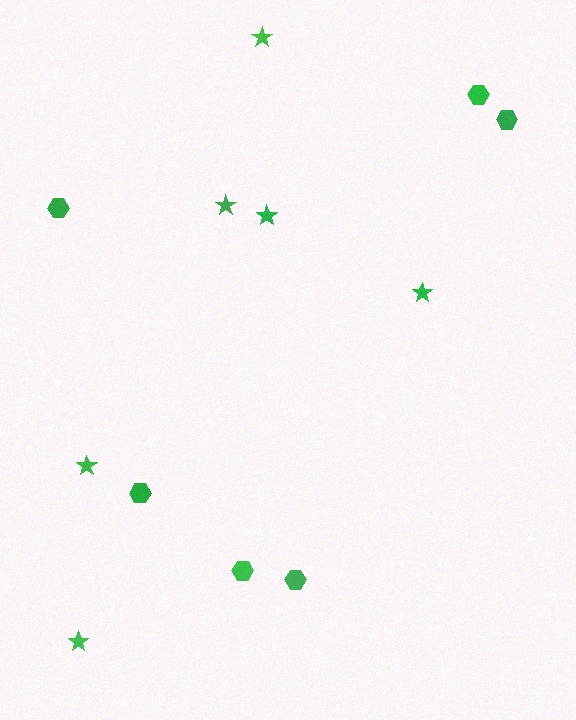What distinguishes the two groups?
There are 2 groups: one group of hexagons (6) and one group of stars (6).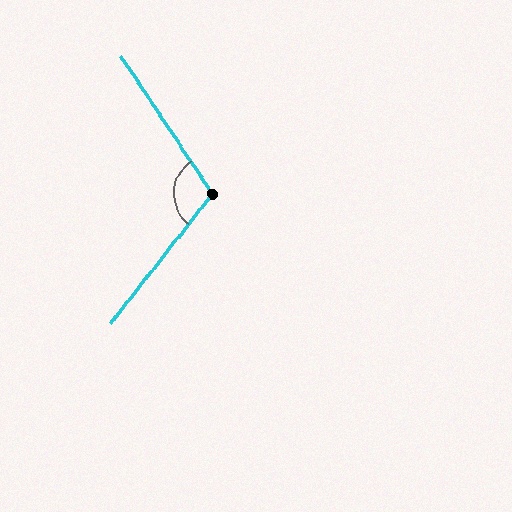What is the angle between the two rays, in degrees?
Approximately 108 degrees.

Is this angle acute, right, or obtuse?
It is obtuse.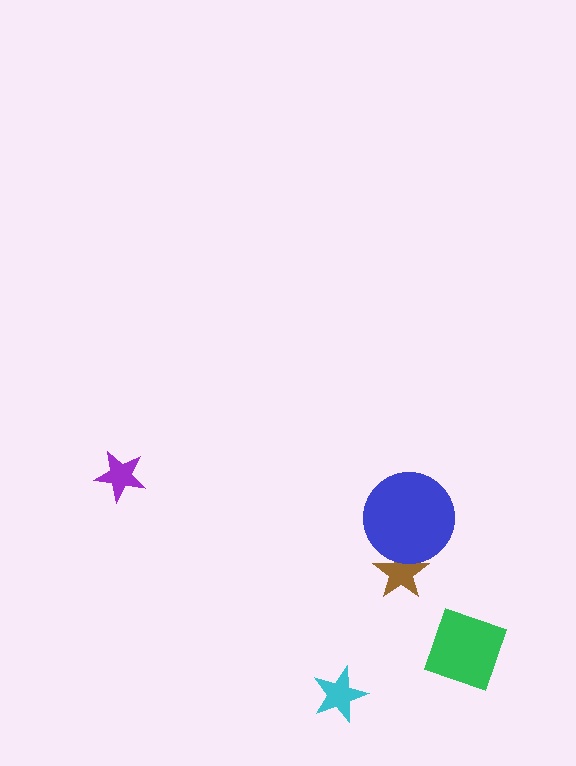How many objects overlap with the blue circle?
1 object overlaps with the blue circle.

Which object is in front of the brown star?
The blue circle is in front of the brown star.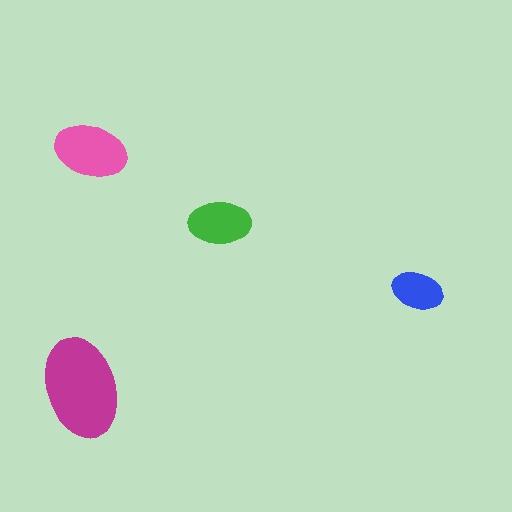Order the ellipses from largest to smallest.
the magenta one, the pink one, the green one, the blue one.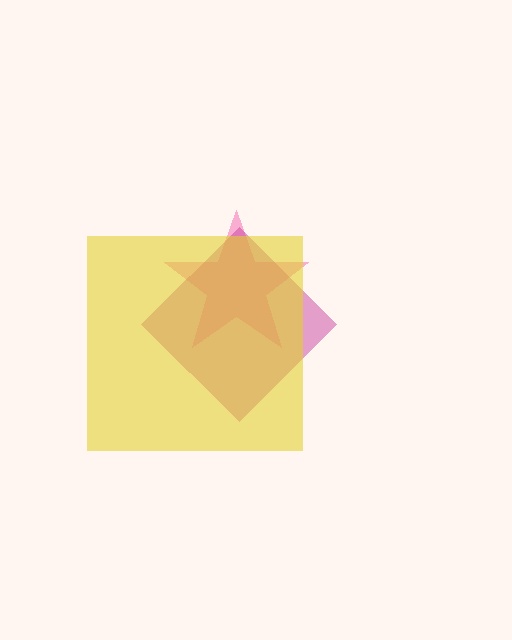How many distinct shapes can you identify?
There are 3 distinct shapes: a pink star, a magenta diamond, a yellow square.